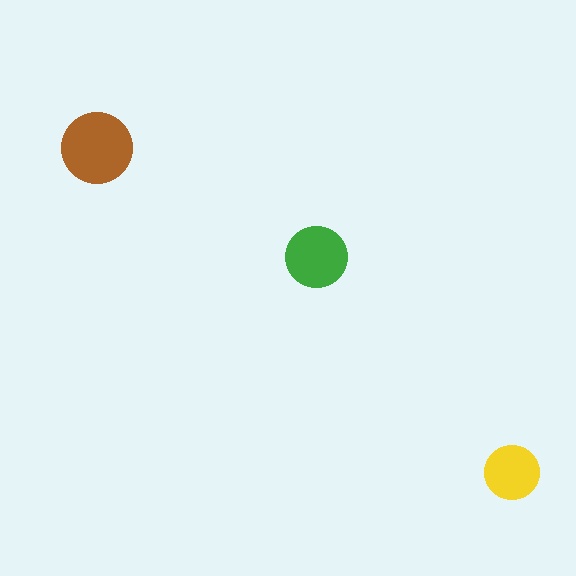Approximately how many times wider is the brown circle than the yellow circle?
About 1.5 times wider.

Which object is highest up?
The brown circle is topmost.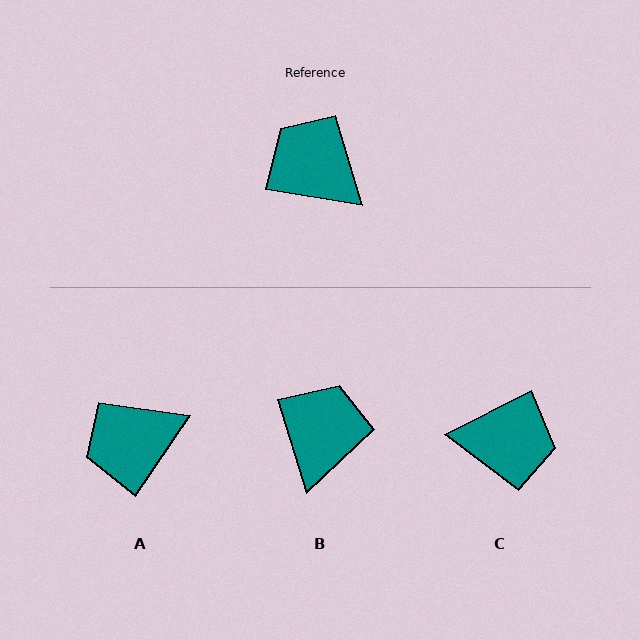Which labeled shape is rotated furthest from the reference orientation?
C, about 144 degrees away.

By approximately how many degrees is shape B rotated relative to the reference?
Approximately 64 degrees clockwise.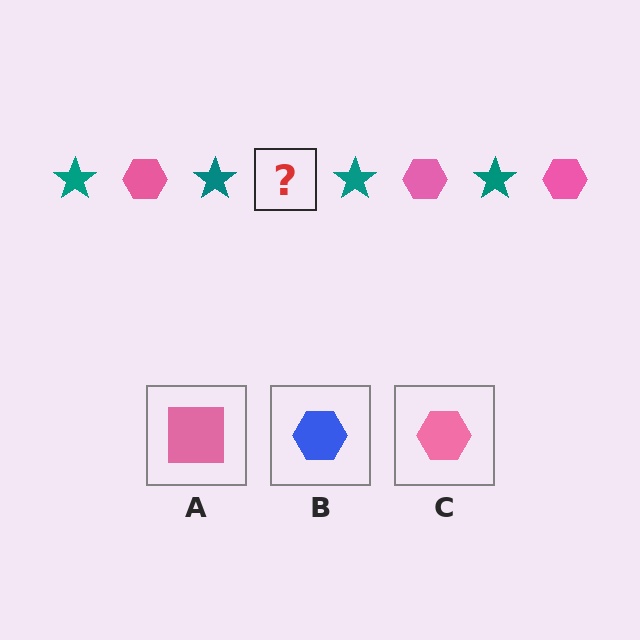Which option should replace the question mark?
Option C.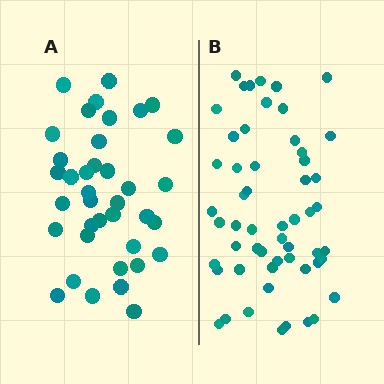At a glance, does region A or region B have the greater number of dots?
Region B (the right region) has more dots.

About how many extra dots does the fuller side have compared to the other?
Region B has approximately 15 more dots than region A.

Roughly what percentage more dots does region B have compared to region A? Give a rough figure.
About 45% more.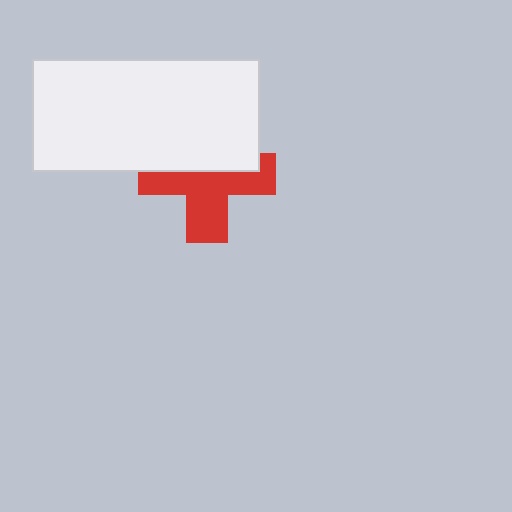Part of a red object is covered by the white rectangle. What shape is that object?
It is a cross.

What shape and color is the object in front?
The object in front is a white rectangle.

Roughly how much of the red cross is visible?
About half of it is visible (roughly 57%).